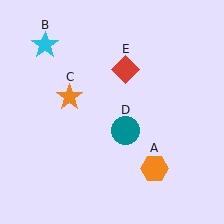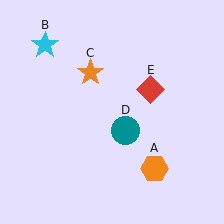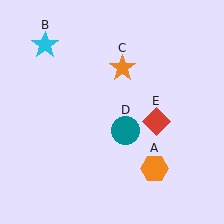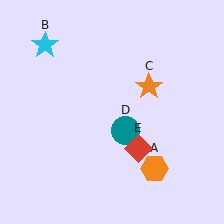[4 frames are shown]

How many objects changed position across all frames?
2 objects changed position: orange star (object C), red diamond (object E).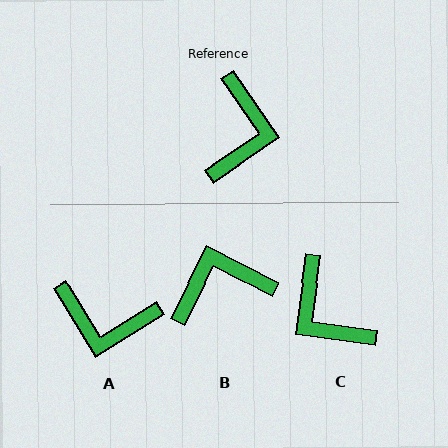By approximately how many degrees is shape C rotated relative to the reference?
Approximately 132 degrees clockwise.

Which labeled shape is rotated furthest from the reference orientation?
C, about 132 degrees away.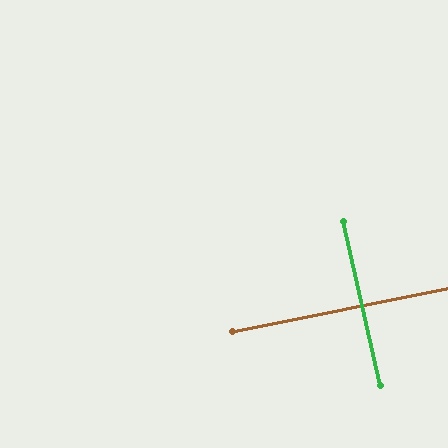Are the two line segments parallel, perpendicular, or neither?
Perpendicular — they meet at approximately 88°.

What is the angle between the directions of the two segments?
Approximately 88 degrees.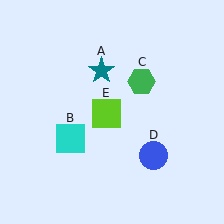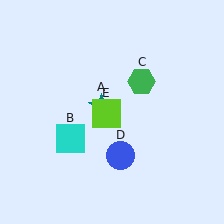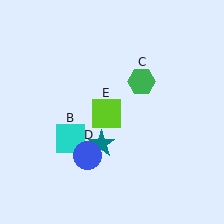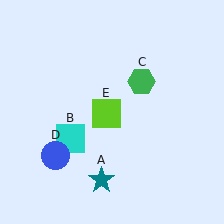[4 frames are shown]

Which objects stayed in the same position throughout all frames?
Cyan square (object B) and green hexagon (object C) and lime square (object E) remained stationary.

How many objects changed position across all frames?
2 objects changed position: teal star (object A), blue circle (object D).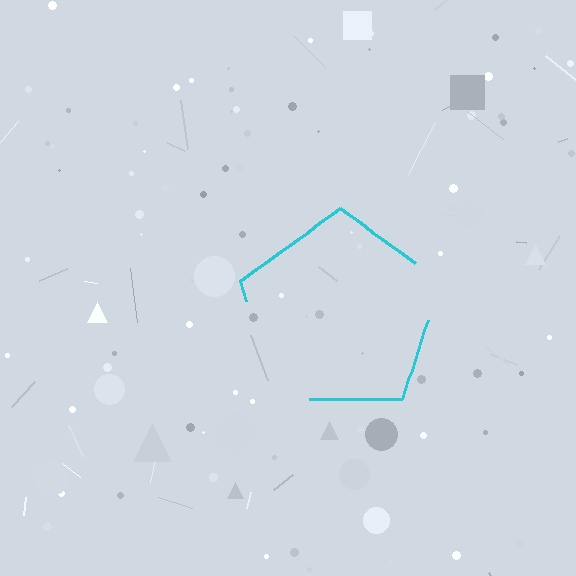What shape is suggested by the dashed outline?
The dashed outline suggests a pentagon.